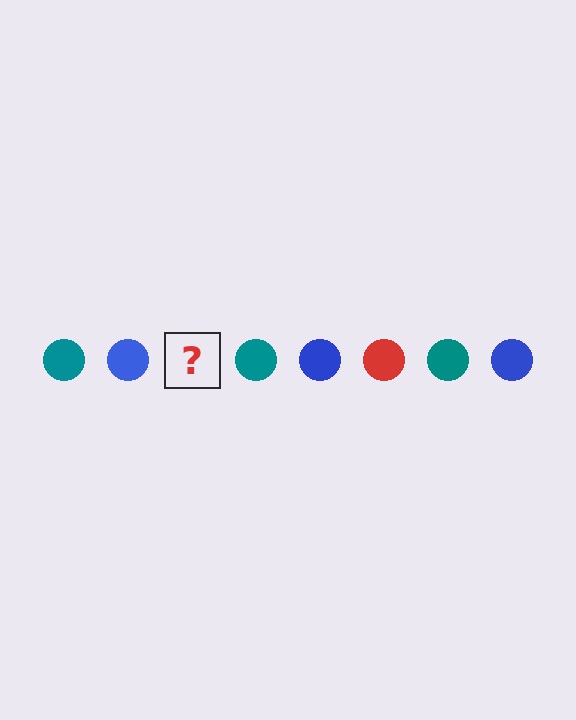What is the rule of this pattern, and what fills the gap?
The rule is that the pattern cycles through teal, blue, red circles. The gap should be filled with a red circle.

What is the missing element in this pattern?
The missing element is a red circle.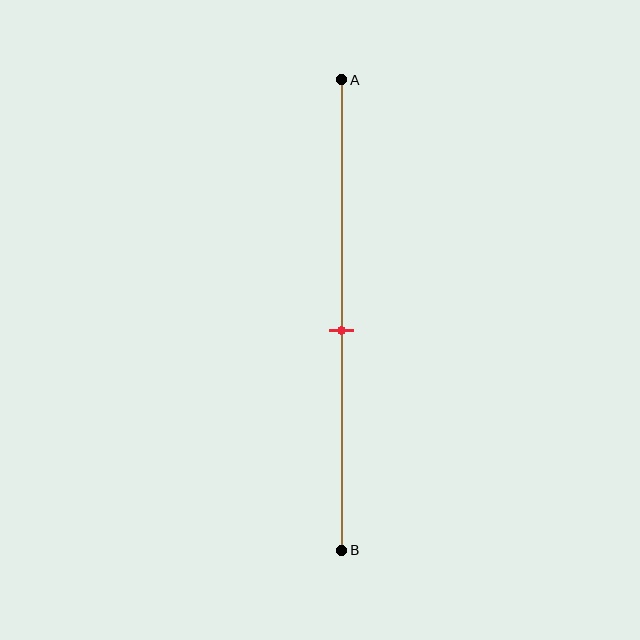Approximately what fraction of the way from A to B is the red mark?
The red mark is approximately 55% of the way from A to B.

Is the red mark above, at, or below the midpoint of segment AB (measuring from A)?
The red mark is below the midpoint of segment AB.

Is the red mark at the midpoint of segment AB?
No, the mark is at about 55% from A, not at the 50% midpoint.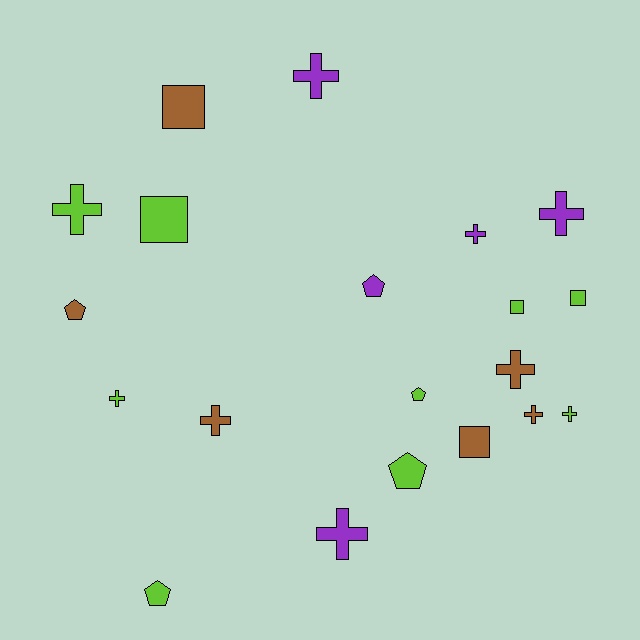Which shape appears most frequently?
Cross, with 10 objects.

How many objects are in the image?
There are 20 objects.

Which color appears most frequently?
Lime, with 9 objects.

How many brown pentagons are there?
There is 1 brown pentagon.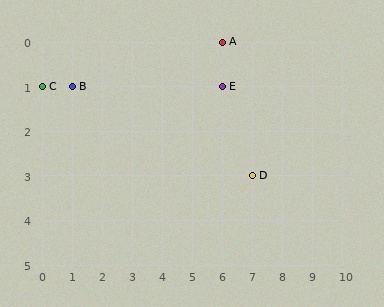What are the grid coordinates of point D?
Point D is at grid coordinates (7, 3).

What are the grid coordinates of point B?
Point B is at grid coordinates (1, 1).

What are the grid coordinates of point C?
Point C is at grid coordinates (0, 1).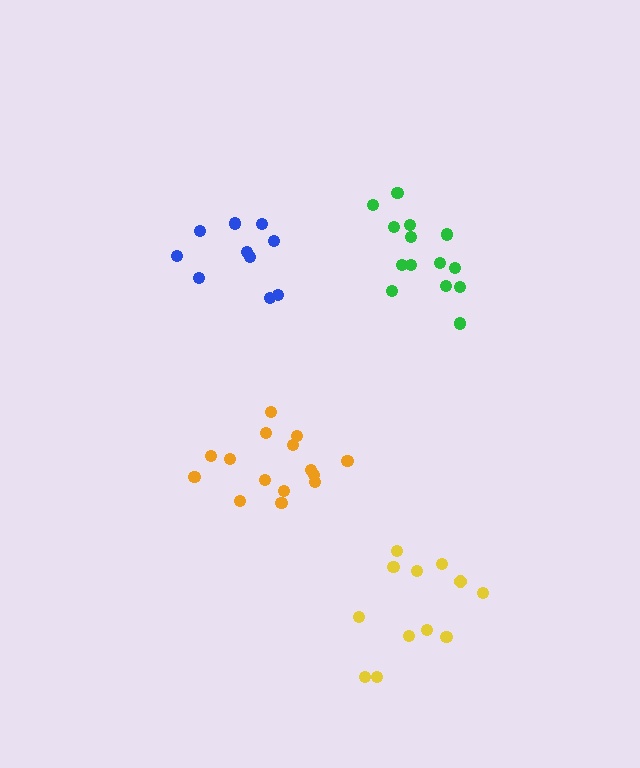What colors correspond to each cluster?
The clusters are colored: blue, yellow, orange, green.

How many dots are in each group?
Group 1: 10 dots, Group 2: 12 dots, Group 3: 15 dots, Group 4: 14 dots (51 total).